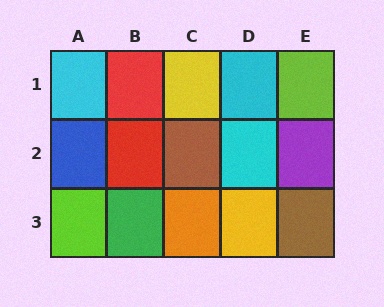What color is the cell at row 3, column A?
Lime.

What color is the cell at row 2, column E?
Purple.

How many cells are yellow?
2 cells are yellow.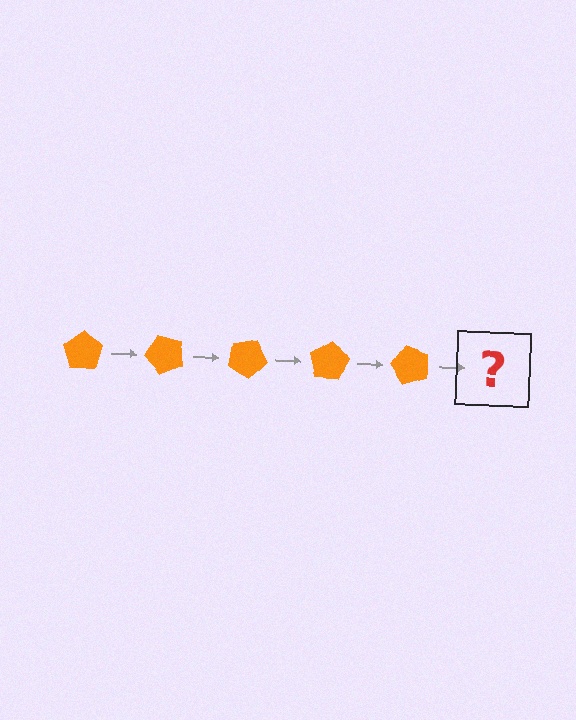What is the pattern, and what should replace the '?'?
The pattern is that the pentagon rotates 50 degrees each step. The '?' should be an orange pentagon rotated 250 degrees.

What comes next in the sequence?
The next element should be an orange pentagon rotated 250 degrees.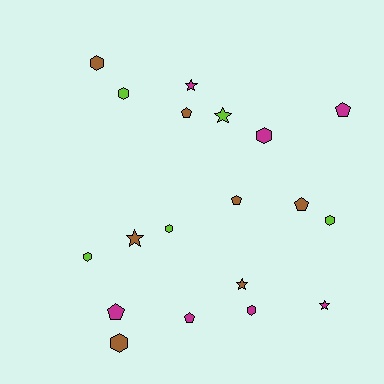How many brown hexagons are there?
There are 2 brown hexagons.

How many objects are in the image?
There are 19 objects.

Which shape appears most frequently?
Hexagon, with 8 objects.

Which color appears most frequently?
Magenta, with 7 objects.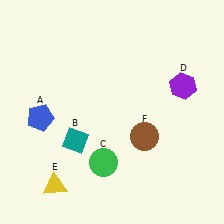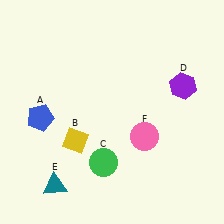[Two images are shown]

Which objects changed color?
B changed from teal to yellow. E changed from yellow to teal. F changed from brown to pink.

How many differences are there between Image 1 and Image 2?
There are 3 differences between the two images.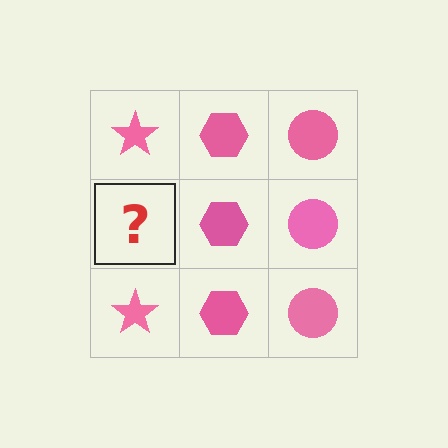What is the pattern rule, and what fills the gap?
The rule is that each column has a consistent shape. The gap should be filled with a pink star.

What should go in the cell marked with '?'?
The missing cell should contain a pink star.